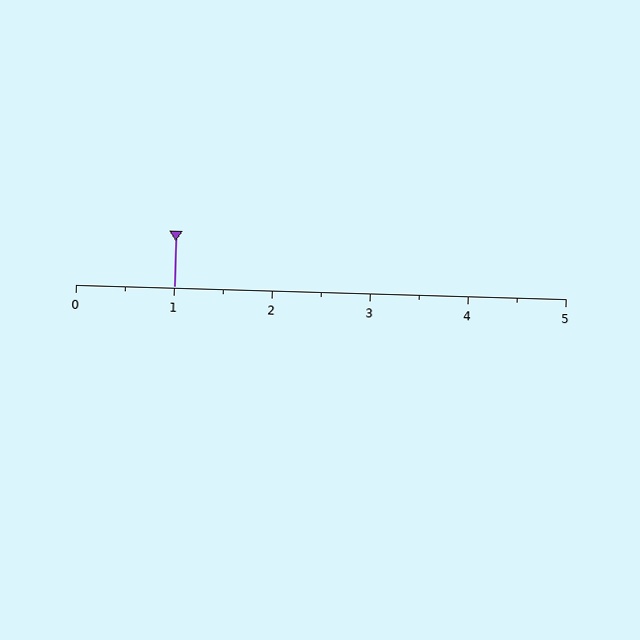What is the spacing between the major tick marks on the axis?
The major ticks are spaced 1 apart.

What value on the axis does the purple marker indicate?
The marker indicates approximately 1.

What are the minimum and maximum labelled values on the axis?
The axis runs from 0 to 5.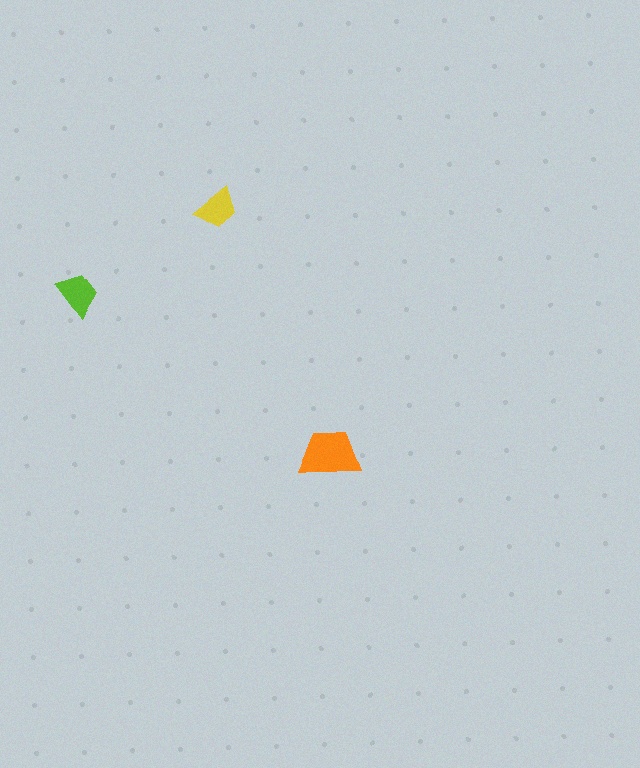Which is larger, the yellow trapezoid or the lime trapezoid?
The lime one.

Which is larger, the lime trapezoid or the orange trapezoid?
The orange one.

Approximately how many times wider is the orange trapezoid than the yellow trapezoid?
About 1.5 times wider.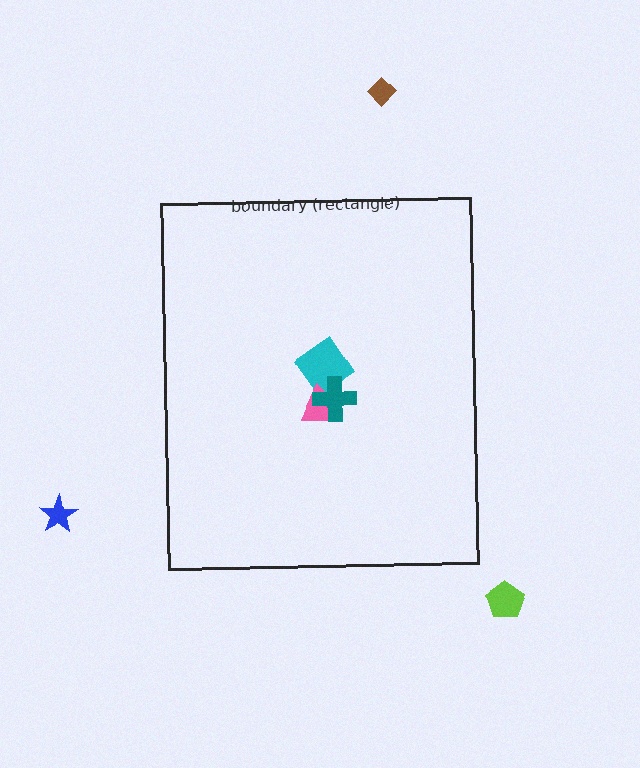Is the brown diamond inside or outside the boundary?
Outside.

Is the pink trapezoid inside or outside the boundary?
Inside.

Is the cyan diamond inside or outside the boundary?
Inside.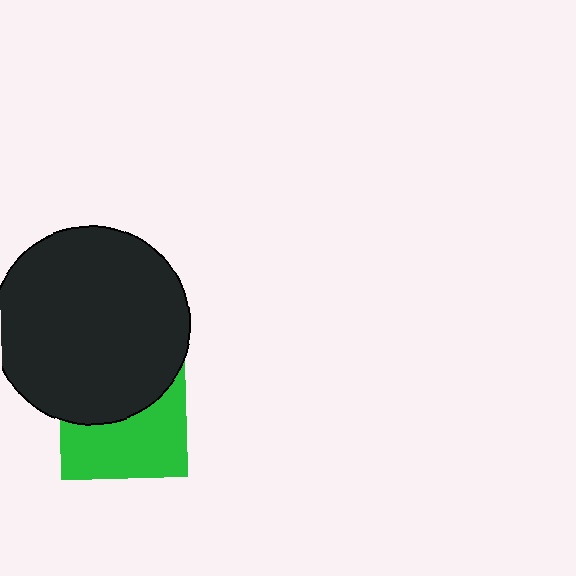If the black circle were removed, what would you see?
You would see the complete green square.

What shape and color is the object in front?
The object in front is a black circle.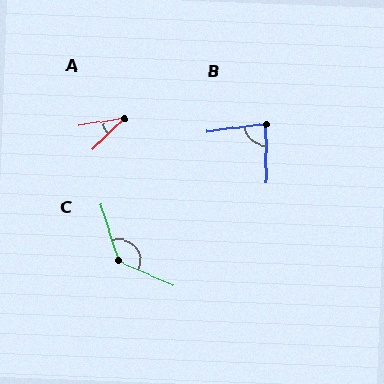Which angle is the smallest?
A, at approximately 35 degrees.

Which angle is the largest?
C, at approximately 132 degrees.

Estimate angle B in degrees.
Approximately 83 degrees.